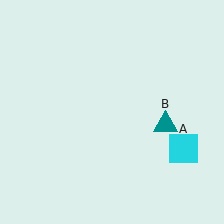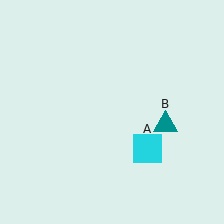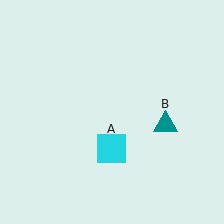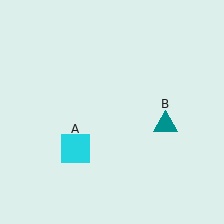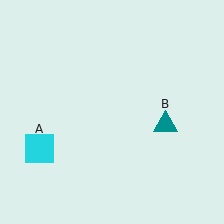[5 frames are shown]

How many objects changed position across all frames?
1 object changed position: cyan square (object A).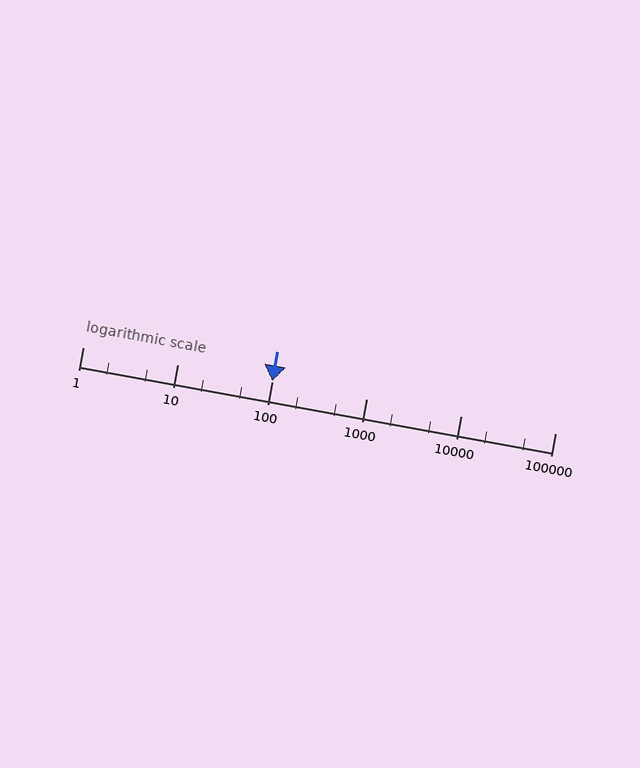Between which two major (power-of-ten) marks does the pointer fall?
The pointer is between 100 and 1000.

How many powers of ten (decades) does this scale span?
The scale spans 5 decades, from 1 to 100000.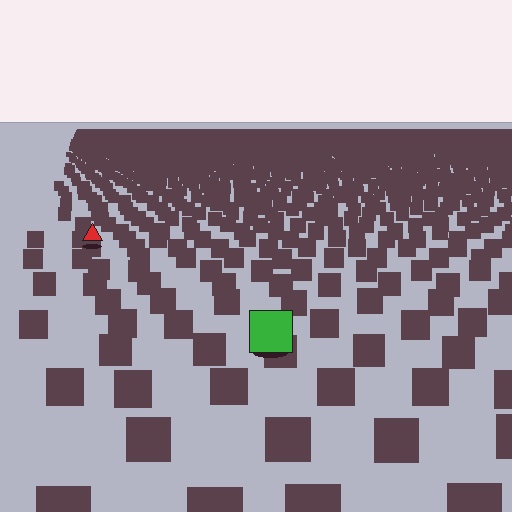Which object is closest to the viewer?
The green square is closest. The texture marks near it are larger and more spread out.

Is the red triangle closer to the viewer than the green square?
No. The green square is closer — you can tell from the texture gradient: the ground texture is coarser near it.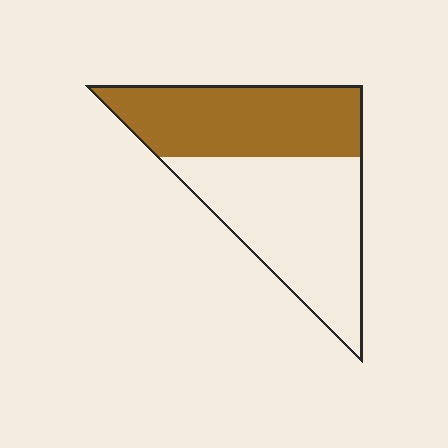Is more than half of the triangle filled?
No.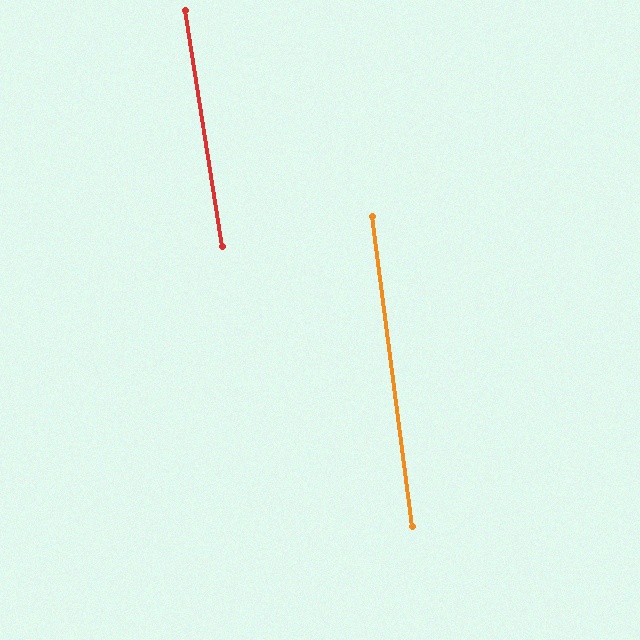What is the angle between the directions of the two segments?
Approximately 2 degrees.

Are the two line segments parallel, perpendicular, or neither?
Parallel — their directions differ by only 1.5°.